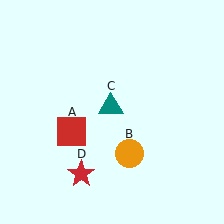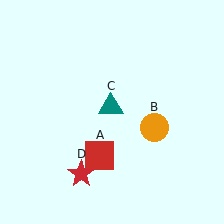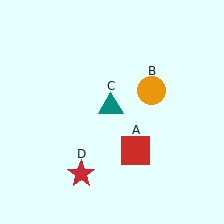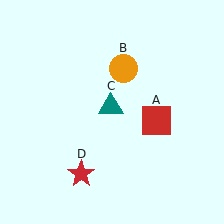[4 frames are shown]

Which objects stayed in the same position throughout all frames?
Teal triangle (object C) and red star (object D) remained stationary.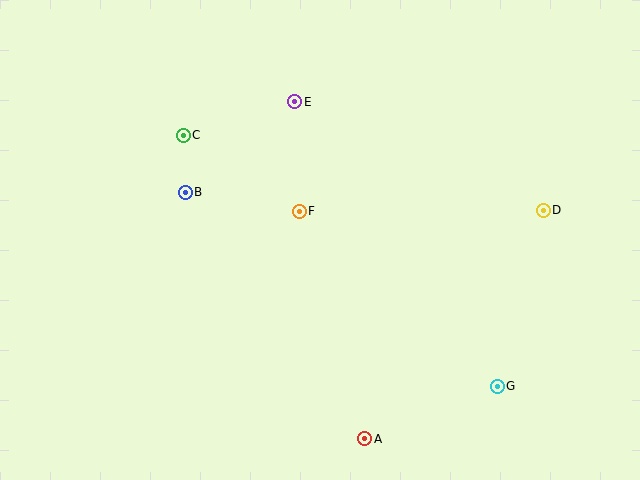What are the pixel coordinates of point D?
Point D is at (543, 210).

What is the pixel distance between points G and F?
The distance between G and F is 265 pixels.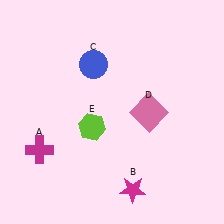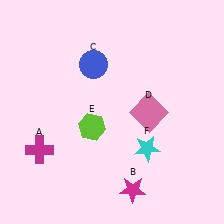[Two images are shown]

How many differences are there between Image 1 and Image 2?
There is 1 difference between the two images.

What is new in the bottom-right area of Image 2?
A cyan star (F) was added in the bottom-right area of Image 2.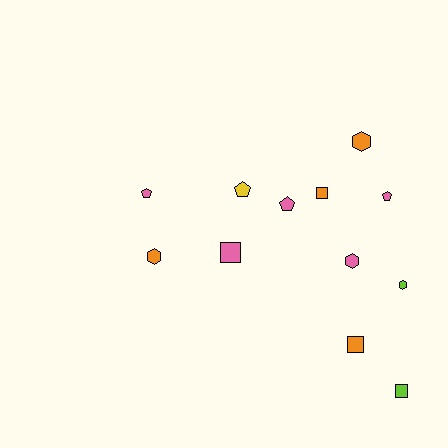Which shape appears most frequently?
Square, with 4 objects.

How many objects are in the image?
There are 12 objects.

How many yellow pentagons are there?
There is 1 yellow pentagon.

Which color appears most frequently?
Pink, with 5 objects.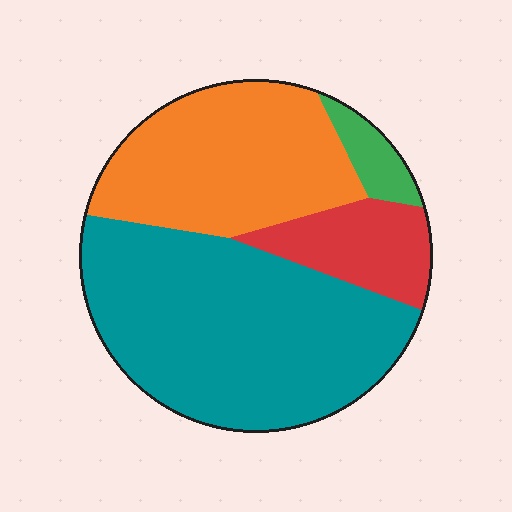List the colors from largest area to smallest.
From largest to smallest: teal, orange, red, green.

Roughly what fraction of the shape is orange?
Orange takes up about one third (1/3) of the shape.